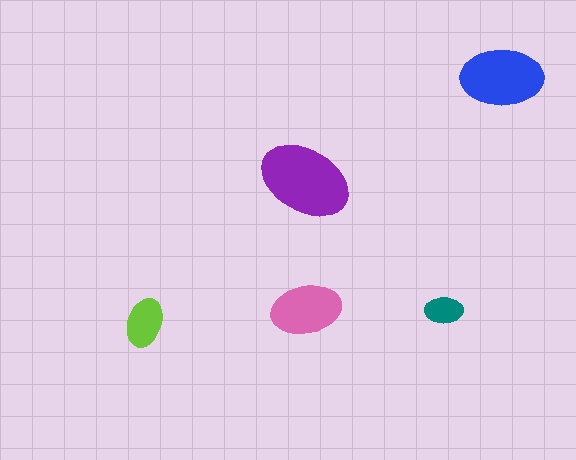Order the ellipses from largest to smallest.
the purple one, the blue one, the pink one, the lime one, the teal one.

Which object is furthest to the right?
The blue ellipse is rightmost.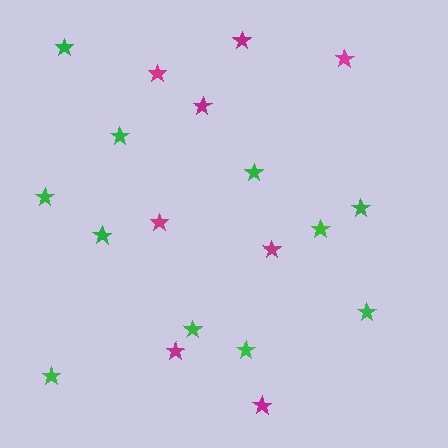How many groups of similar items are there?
There are 2 groups: one group of green stars (11) and one group of magenta stars (8).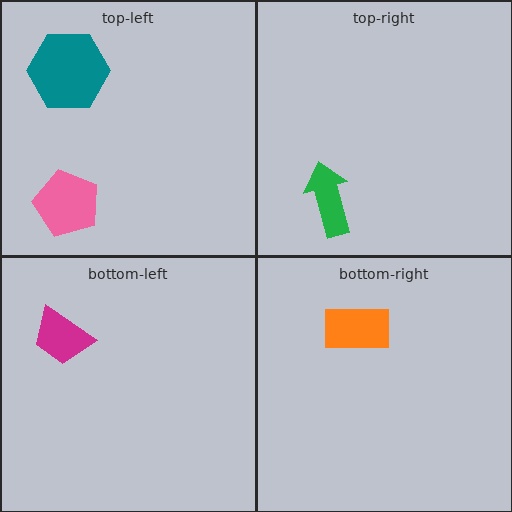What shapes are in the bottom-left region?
The magenta trapezoid.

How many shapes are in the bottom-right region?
1.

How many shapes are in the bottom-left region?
1.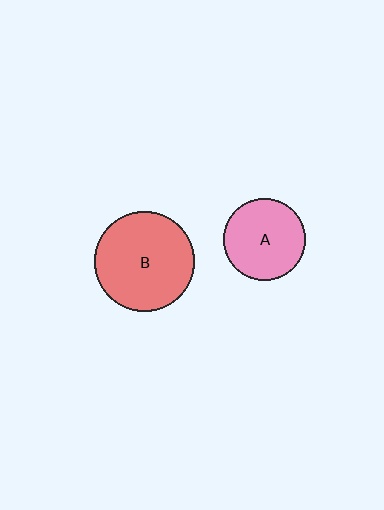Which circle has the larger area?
Circle B (red).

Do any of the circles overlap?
No, none of the circles overlap.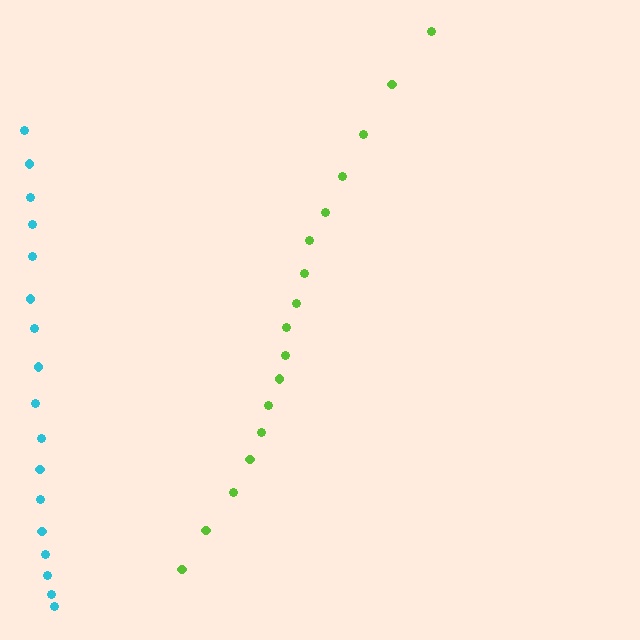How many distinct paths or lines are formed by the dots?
There are 2 distinct paths.